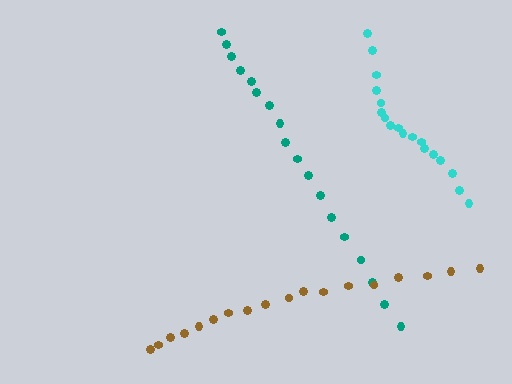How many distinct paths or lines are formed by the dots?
There are 3 distinct paths.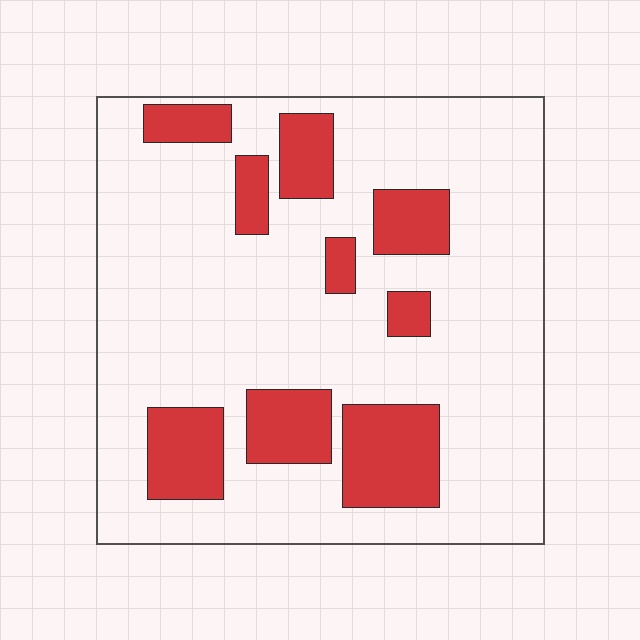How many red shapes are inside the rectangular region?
9.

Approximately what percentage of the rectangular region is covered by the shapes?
Approximately 20%.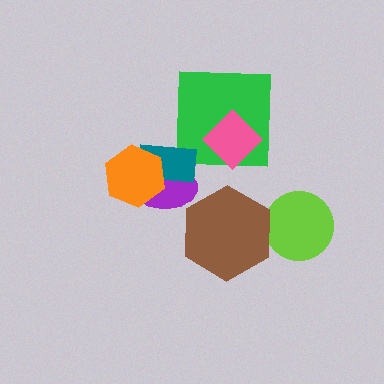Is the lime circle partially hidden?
Yes, it is partially covered by another shape.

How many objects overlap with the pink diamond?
1 object overlaps with the pink diamond.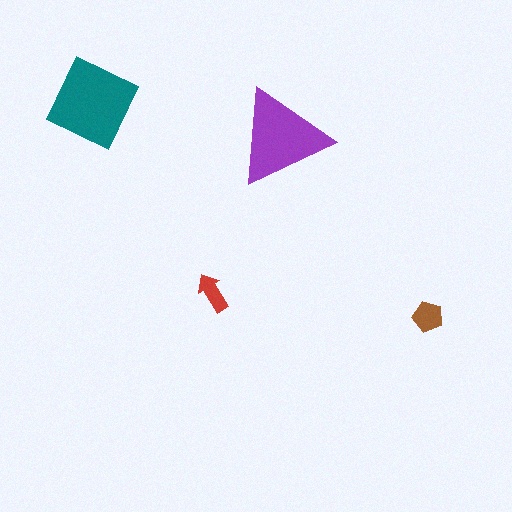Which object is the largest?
The teal diamond.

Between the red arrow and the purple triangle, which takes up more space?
The purple triangle.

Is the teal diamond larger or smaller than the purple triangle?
Larger.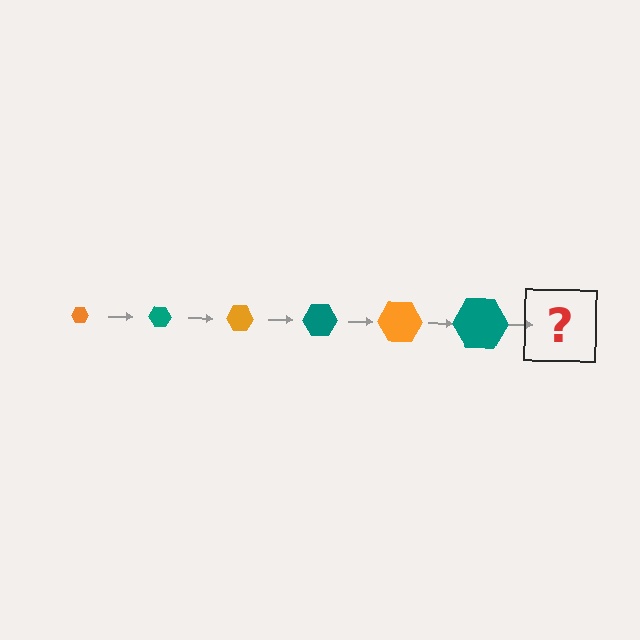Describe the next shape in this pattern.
It should be an orange hexagon, larger than the previous one.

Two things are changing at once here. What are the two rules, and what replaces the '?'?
The two rules are that the hexagon grows larger each step and the color cycles through orange and teal. The '?' should be an orange hexagon, larger than the previous one.